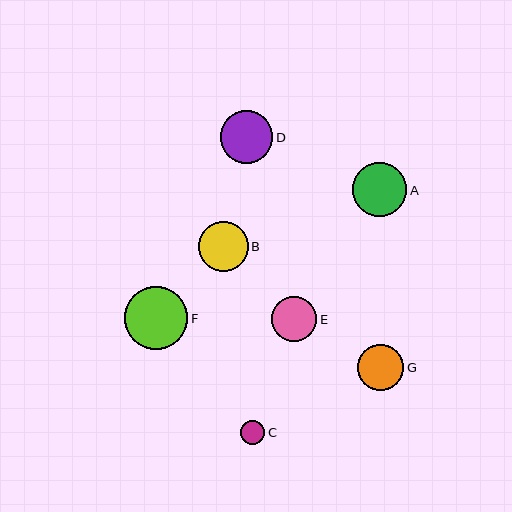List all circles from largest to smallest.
From largest to smallest: F, A, D, B, G, E, C.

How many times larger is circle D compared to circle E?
Circle D is approximately 1.2 times the size of circle E.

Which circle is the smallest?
Circle C is the smallest with a size of approximately 24 pixels.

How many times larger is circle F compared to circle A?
Circle F is approximately 1.2 times the size of circle A.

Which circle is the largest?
Circle F is the largest with a size of approximately 63 pixels.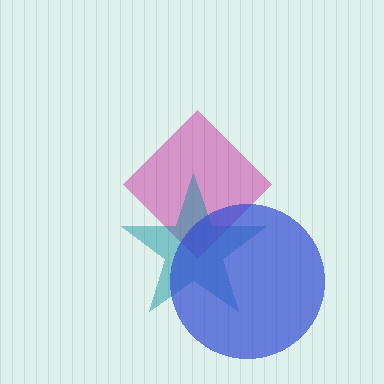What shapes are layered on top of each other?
The layered shapes are: a magenta diamond, a teal star, a blue circle.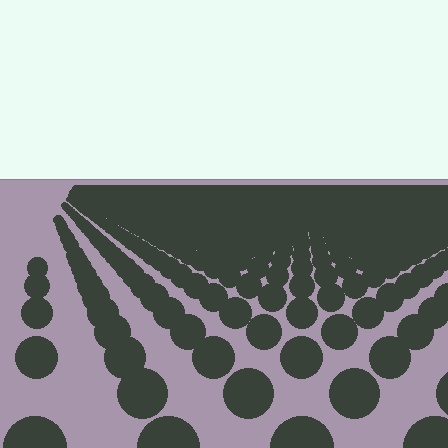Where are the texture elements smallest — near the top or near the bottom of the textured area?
Near the top.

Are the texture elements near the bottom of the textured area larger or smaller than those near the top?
Larger. Near the bottom, elements are closer to the viewer and appear at a bigger on-screen size.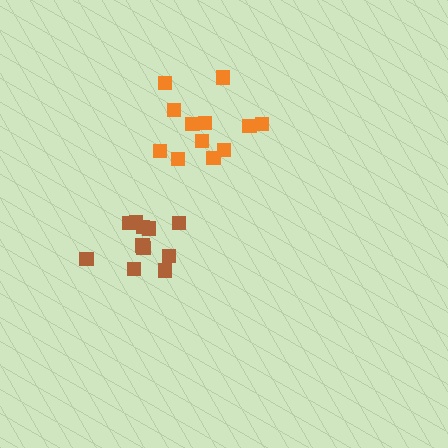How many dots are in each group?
Group 1: 12 dots, Group 2: 12 dots (24 total).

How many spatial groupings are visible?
There are 2 spatial groupings.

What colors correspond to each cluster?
The clusters are colored: orange, brown.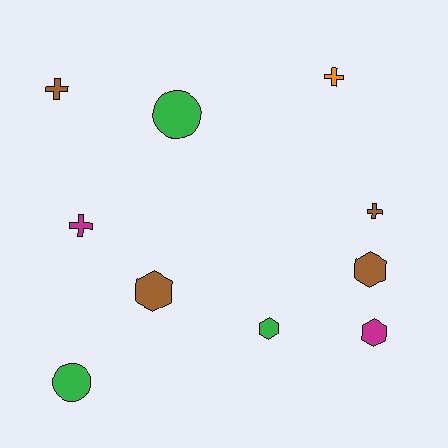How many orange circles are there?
There are no orange circles.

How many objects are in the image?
There are 10 objects.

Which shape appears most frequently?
Hexagon, with 4 objects.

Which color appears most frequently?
Brown, with 4 objects.